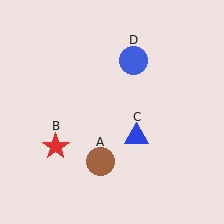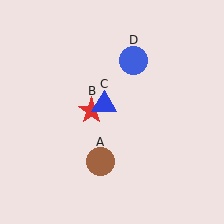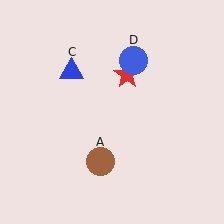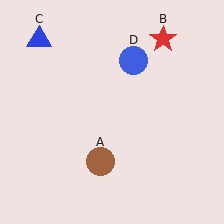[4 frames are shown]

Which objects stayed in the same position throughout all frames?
Brown circle (object A) and blue circle (object D) remained stationary.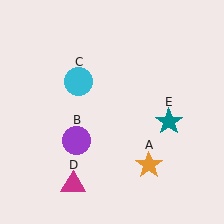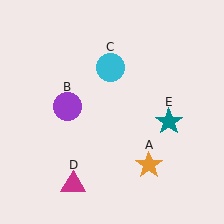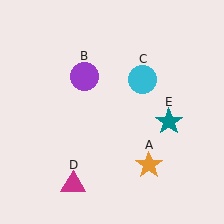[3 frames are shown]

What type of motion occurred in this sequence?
The purple circle (object B), cyan circle (object C) rotated clockwise around the center of the scene.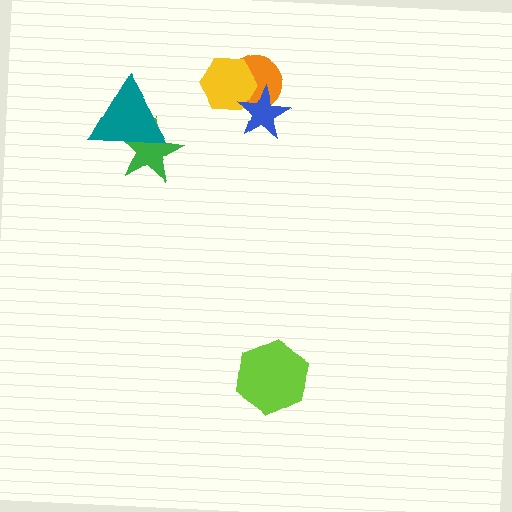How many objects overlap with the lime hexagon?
0 objects overlap with the lime hexagon.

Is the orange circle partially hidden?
Yes, it is partially covered by another shape.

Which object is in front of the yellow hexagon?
The blue star is in front of the yellow hexagon.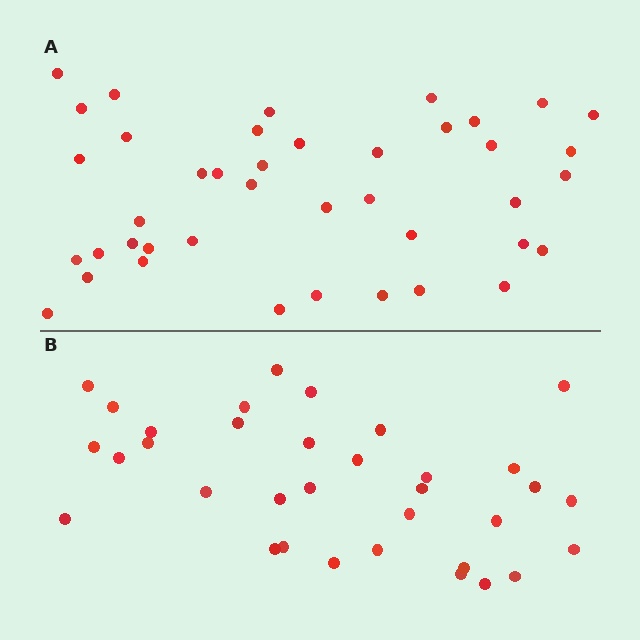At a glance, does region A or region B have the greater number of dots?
Region A (the top region) has more dots.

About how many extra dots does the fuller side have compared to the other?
Region A has roughly 8 or so more dots than region B.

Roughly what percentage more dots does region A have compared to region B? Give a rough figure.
About 20% more.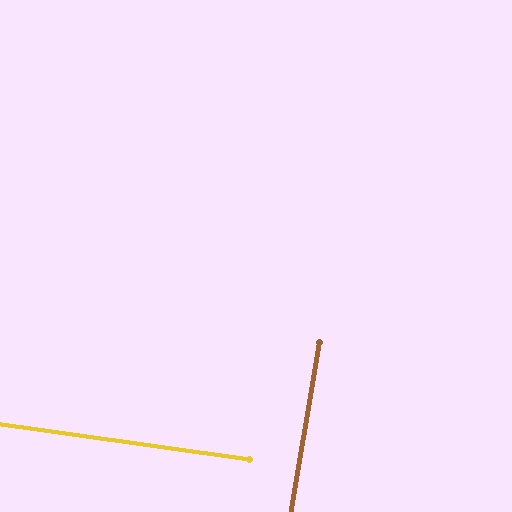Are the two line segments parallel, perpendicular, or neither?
Perpendicular — they meet at approximately 88°.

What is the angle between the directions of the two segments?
Approximately 88 degrees.